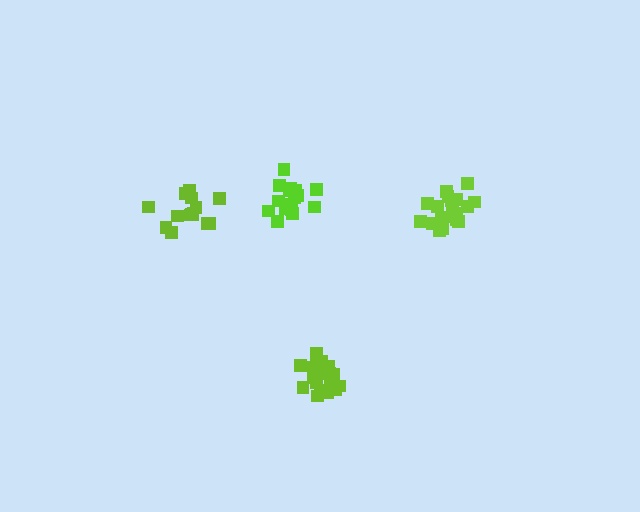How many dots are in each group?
Group 1: 16 dots, Group 2: 15 dots, Group 3: 21 dots, Group 4: 21 dots (73 total).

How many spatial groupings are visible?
There are 4 spatial groupings.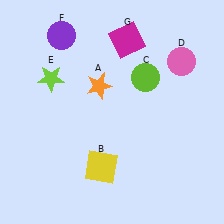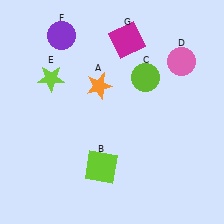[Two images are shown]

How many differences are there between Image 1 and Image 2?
There is 1 difference between the two images.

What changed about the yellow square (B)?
In Image 1, B is yellow. In Image 2, it changed to lime.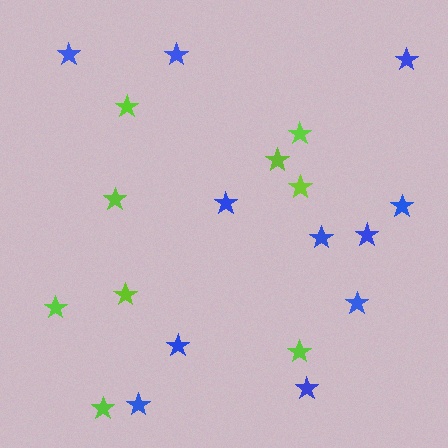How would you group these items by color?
There are 2 groups: one group of blue stars (11) and one group of lime stars (9).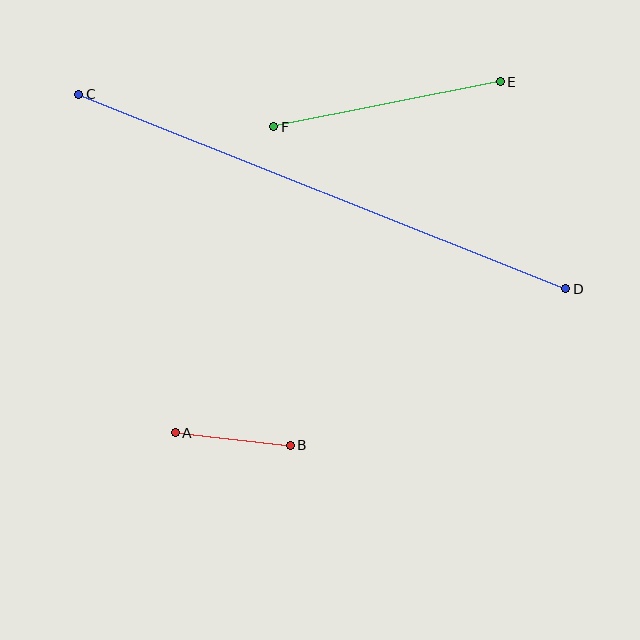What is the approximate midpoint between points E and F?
The midpoint is at approximately (387, 104) pixels.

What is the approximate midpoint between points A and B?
The midpoint is at approximately (233, 439) pixels.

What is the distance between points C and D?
The distance is approximately 524 pixels.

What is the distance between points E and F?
The distance is approximately 231 pixels.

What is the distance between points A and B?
The distance is approximately 116 pixels.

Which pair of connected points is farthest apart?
Points C and D are farthest apart.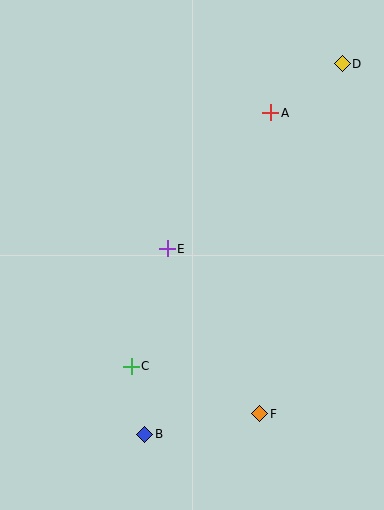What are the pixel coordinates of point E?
Point E is at (167, 249).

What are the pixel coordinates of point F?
Point F is at (260, 414).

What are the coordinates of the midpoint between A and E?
The midpoint between A and E is at (219, 181).